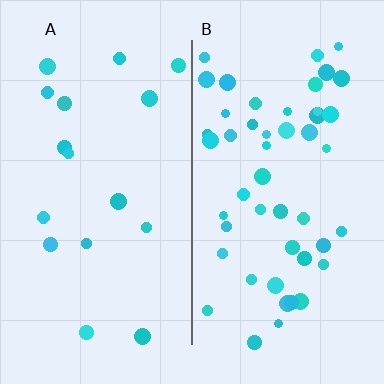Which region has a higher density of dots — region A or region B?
B (the right).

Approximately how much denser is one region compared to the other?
Approximately 3.0× — region B over region A.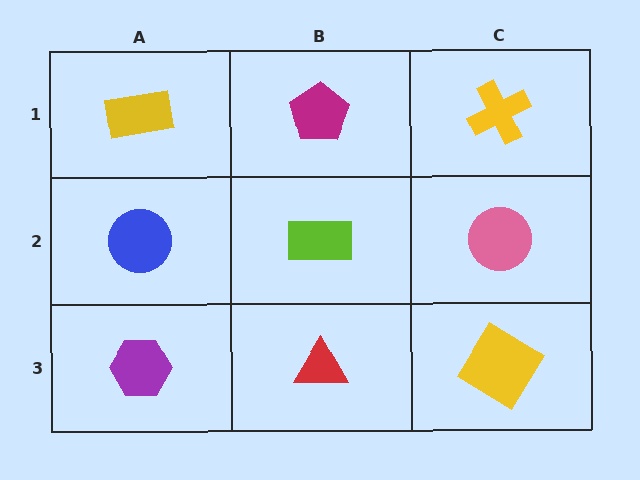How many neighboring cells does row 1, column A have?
2.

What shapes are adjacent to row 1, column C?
A pink circle (row 2, column C), a magenta pentagon (row 1, column B).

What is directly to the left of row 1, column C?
A magenta pentagon.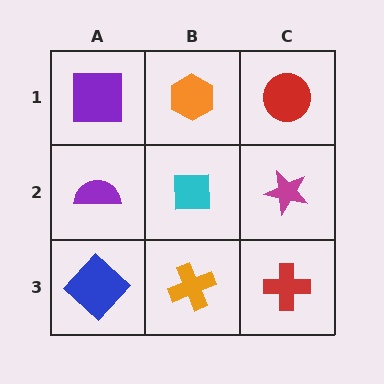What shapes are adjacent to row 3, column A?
A purple semicircle (row 2, column A), an orange cross (row 3, column B).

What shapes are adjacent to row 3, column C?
A magenta star (row 2, column C), an orange cross (row 3, column B).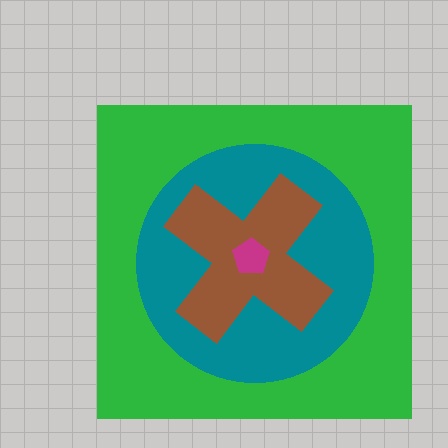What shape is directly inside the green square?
The teal circle.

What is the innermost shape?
The magenta pentagon.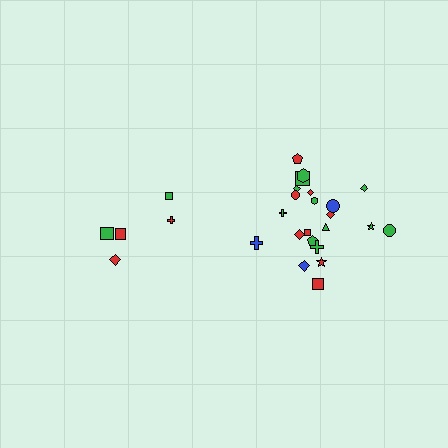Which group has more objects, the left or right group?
The right group.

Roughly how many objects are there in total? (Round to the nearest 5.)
Roughly 25 objects in total.